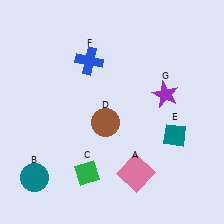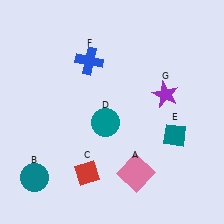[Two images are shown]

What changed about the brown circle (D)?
In Image 1, D is brown. In Image 2, it changed to teal.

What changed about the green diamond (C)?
In Image 1, C is green. In Image 2, it changed to red.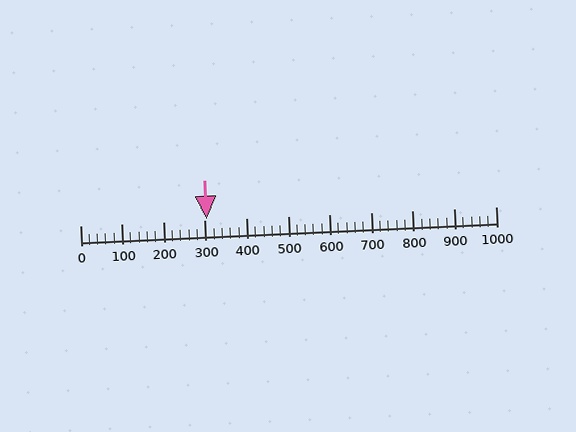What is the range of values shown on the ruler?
The ruler shows values from 0 to 1000.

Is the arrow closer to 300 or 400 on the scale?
The arrow is closer to 300.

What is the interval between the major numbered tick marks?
The major tick marks are spaced 100 units apart.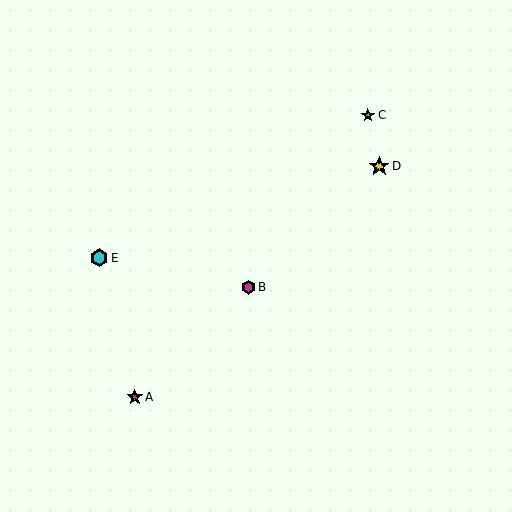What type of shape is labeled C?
Shape C is a green star.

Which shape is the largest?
The yellow star (labeled D) is the largest.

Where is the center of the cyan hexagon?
The center of the cyan hexagon is at (99, 258).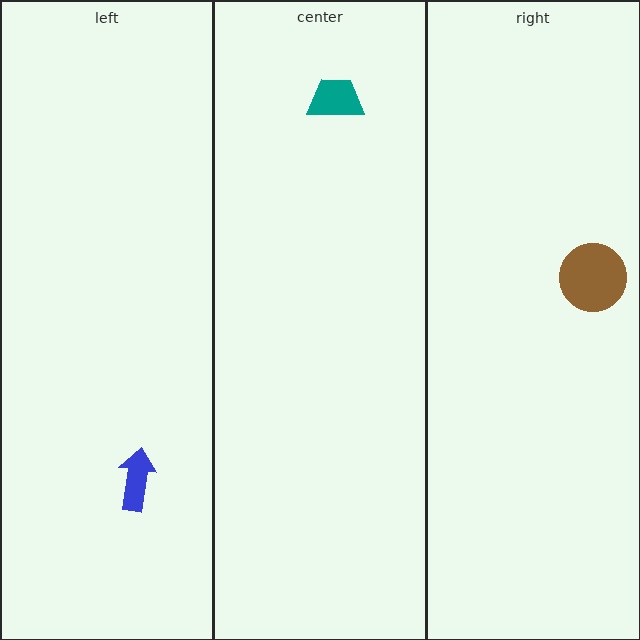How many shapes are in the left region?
1.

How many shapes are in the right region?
1.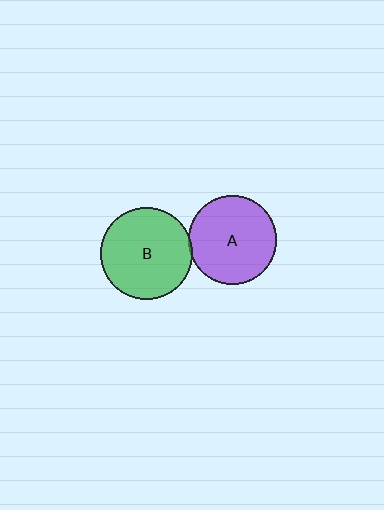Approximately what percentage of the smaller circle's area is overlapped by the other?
Approximately 5%.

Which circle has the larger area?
Circle B (green).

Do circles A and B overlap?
Yes.